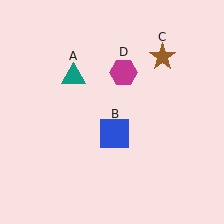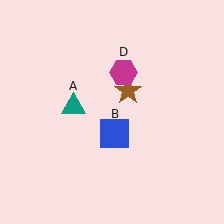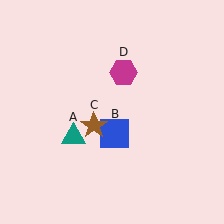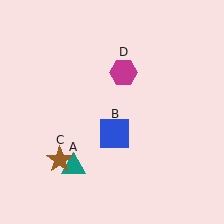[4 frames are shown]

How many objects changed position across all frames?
2 objects changed position: teal triangle (object A), brown star (object C).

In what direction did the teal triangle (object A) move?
The teal triangle (object A) moved down.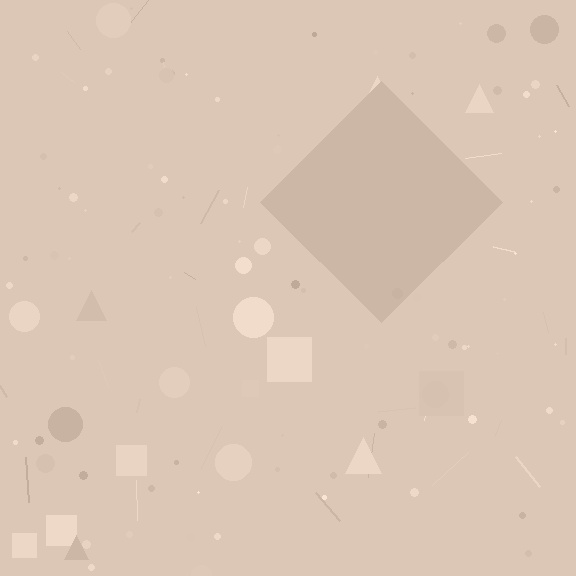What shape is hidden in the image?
A diamond is hidden in the image.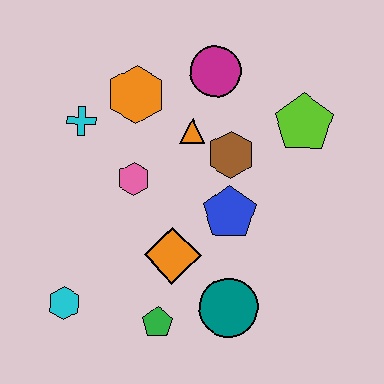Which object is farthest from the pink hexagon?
The lime pentagon is farthest from the pink hexagon.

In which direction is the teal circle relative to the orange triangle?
The teal circle is below the orange triangle.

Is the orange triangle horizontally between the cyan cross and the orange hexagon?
No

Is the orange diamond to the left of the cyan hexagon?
No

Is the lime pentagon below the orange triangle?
No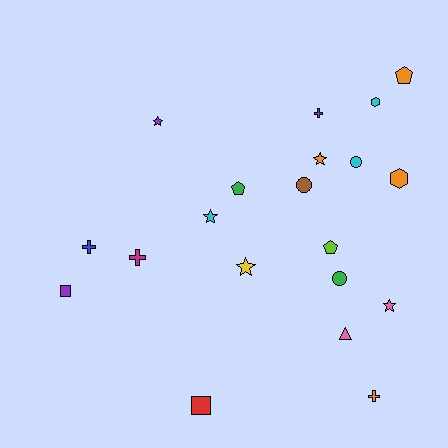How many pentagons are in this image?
There are 3 pentagons.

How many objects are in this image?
There are 20 objects.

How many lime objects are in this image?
There is 1 lime object.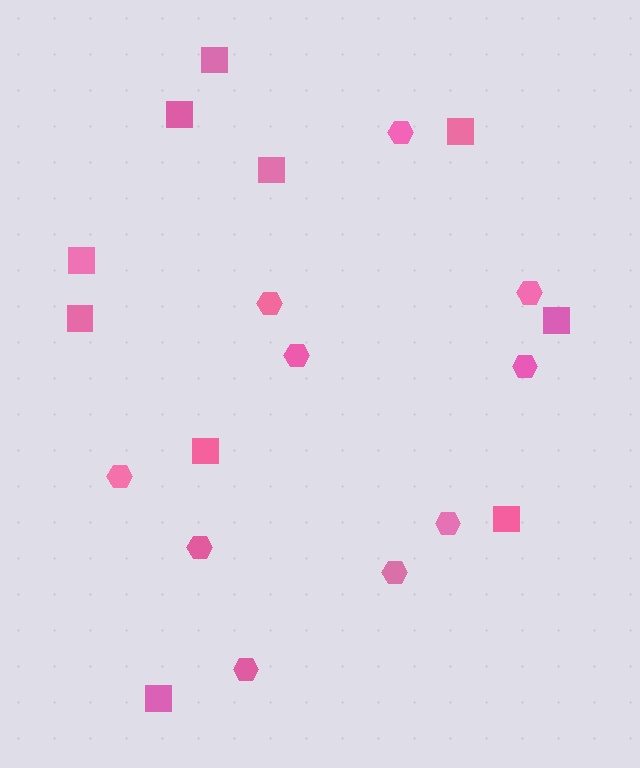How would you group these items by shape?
There are 2 groups: one group of hexagons (10) and one group of squares (10).